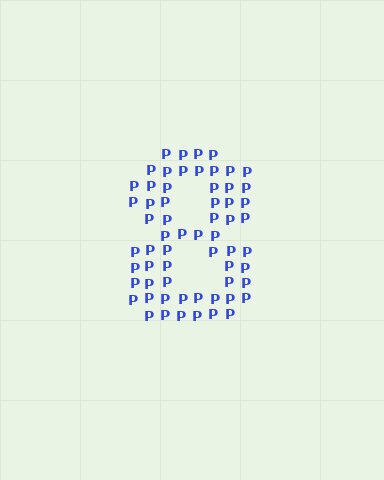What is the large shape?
The large shape is the digit 8.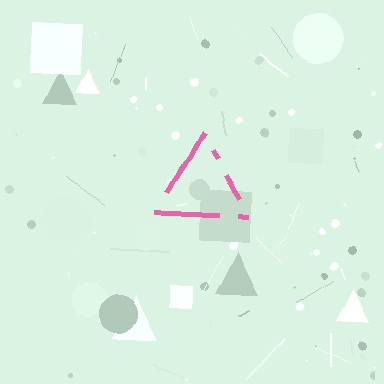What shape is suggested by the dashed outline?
The dashed outline suggests a triangle.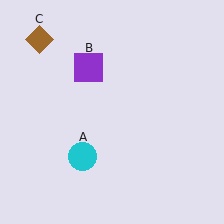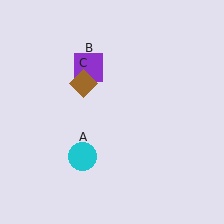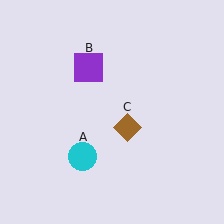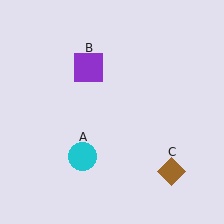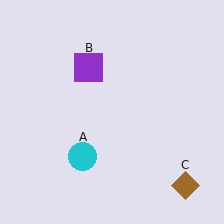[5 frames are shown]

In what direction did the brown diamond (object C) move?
The brown diamond (object C) moved down and to the right.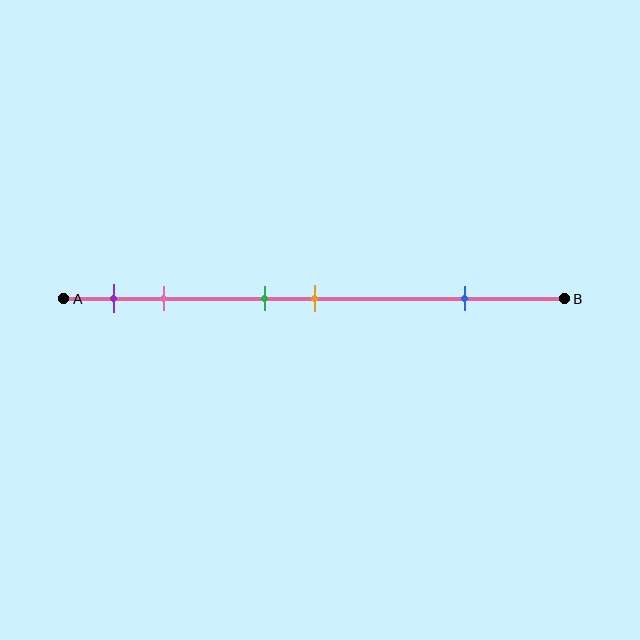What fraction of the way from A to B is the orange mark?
The orange mark is approximately 50% (0.5) of the way from A to B.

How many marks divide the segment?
There are 5 marks dividing the segment.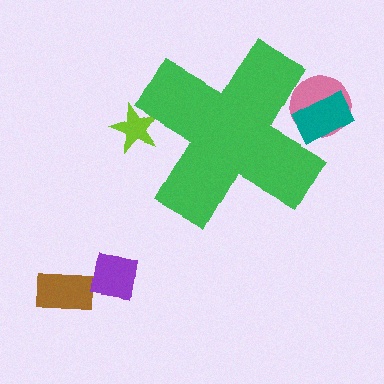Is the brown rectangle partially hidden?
No, the brown rectangle is fully visible.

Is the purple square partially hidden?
No, the purple square is fully visible.